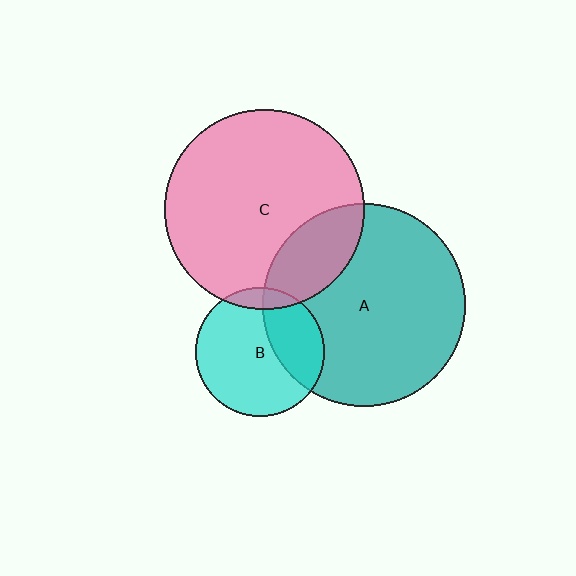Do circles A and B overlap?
Yes.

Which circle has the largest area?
Circle A (teal).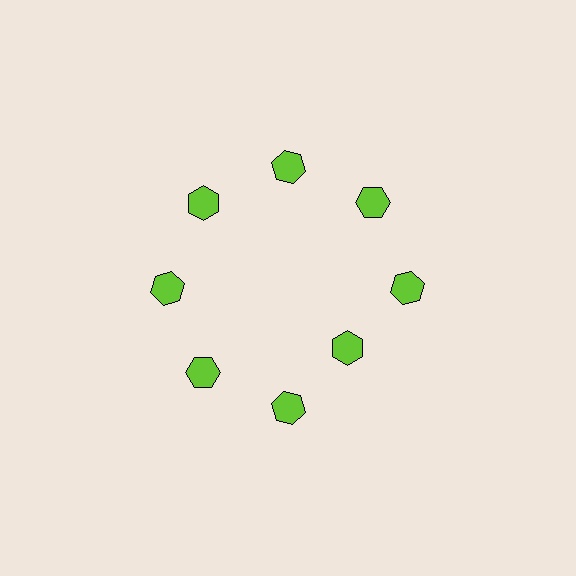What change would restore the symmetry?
The symmetry would be restored by moving it outward, back onto the ring so that all 8 hexagons sit at equal angles and equal distance from the center.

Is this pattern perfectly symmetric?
No. The 8 lime hexagons are arranged in a ring, but one element near the 4 o'clock position is pulled inward toward the center, breaking the 8-fold rotational symmetry.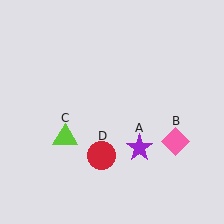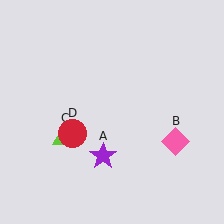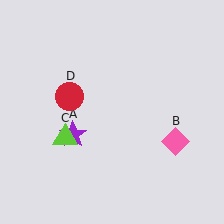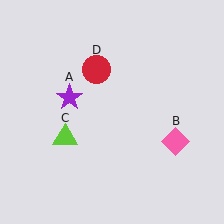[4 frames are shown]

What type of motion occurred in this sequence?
The purple star (object A), red circle (object D) rotated clockwise around the center of the scene.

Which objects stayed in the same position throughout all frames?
Pink diamond (object B) and lime triangle (object C) remained stationary.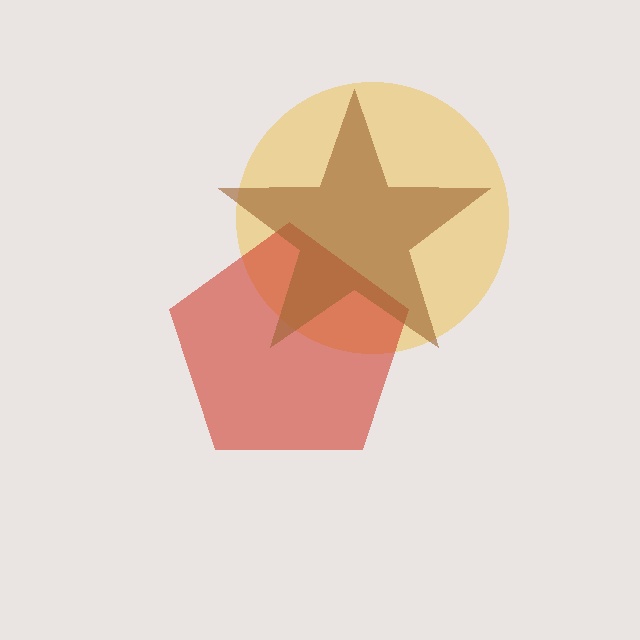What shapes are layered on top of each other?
The layered shapes are: a yellow circle, a red pentagon, a brown star.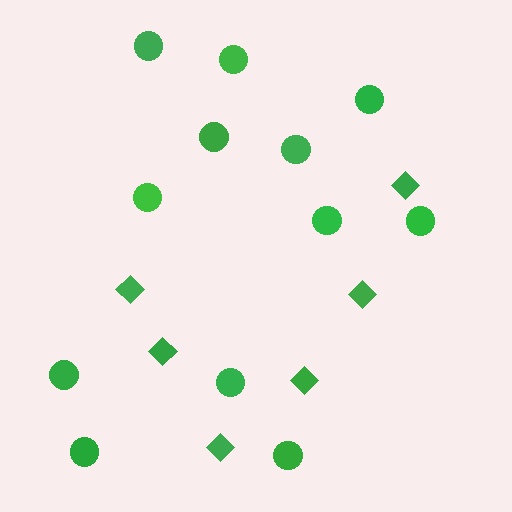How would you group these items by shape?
There are 2 groups: one group of diamonds (6) and one group of circles (12).